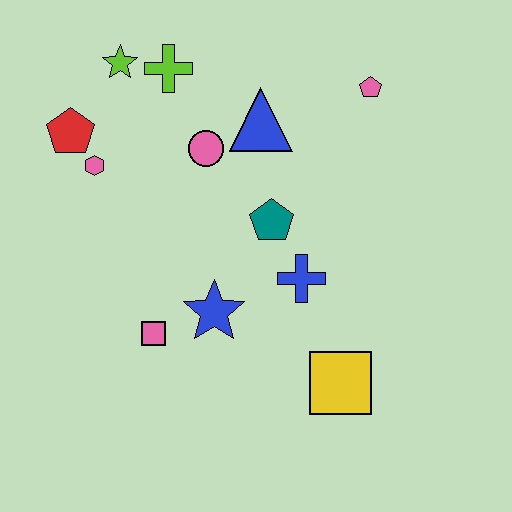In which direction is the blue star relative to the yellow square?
The blue star is to the left of the yellow square.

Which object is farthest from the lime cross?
The yellow square is farthest from the lime cross.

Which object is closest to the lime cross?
The lime star is closest to the lime cross.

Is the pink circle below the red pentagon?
Yes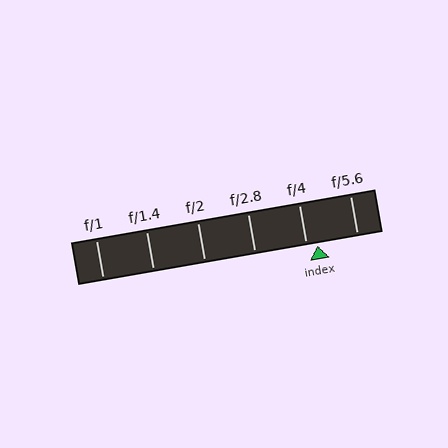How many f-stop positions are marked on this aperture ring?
There are 6 f-stop positions marked.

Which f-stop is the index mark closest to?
The index mark is closest to f/4.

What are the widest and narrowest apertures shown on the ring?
The widest aperture shown is f/1 and the narrowest is f/5.6.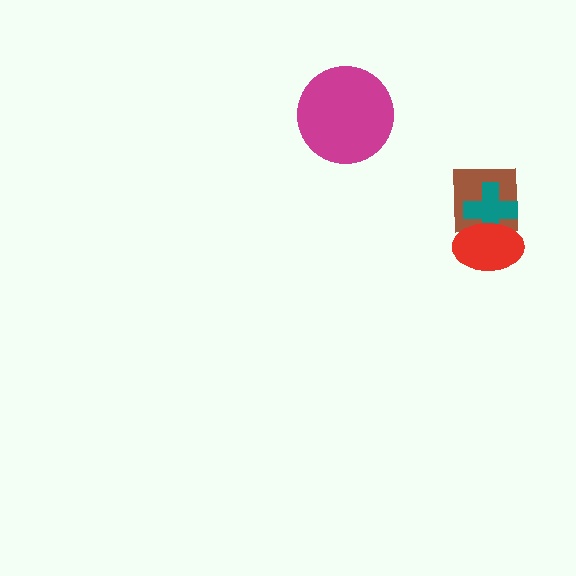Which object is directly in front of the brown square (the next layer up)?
The teal cross is directly in front of the brown square.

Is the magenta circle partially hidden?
No, no other shape covers it.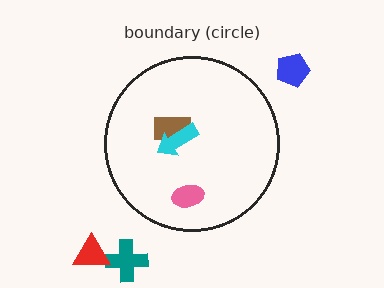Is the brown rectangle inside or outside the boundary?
Inside.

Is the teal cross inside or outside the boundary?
Outside.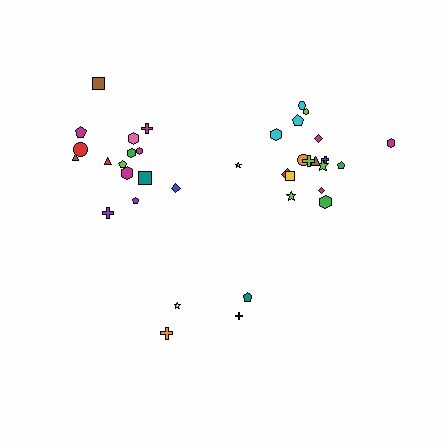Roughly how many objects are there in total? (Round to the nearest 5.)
Roughly 35 objects in total.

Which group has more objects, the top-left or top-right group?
The top-right group.